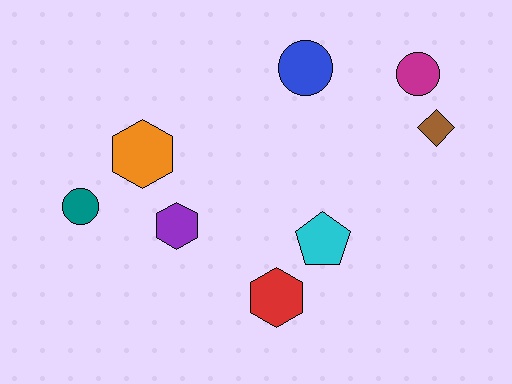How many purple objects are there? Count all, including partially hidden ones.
There is 1 purple object.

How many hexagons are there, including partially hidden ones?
There are 3 hexagons.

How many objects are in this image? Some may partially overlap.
There are 8 objects.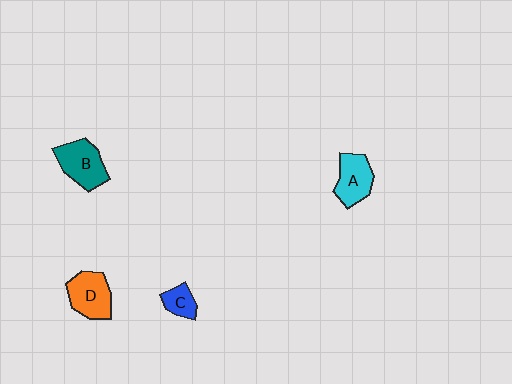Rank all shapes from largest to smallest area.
From largest to smallest: B (teal), D (orange), A (cyan), C (blue).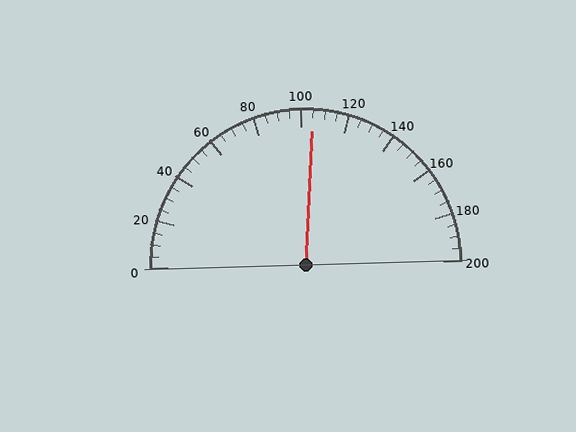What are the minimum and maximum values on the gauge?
The gauge ranges from 0 to 200.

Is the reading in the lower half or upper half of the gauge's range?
The reading is in the upper half of the range (0 to 200).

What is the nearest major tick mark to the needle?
The nearest major tick mark is 100.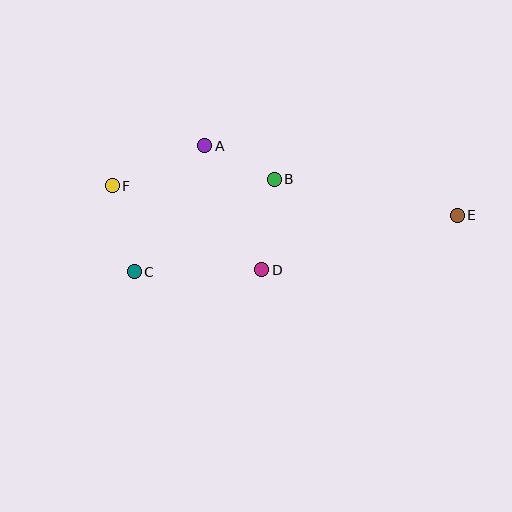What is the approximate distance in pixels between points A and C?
The distance between A and C is approximately 144 pixels.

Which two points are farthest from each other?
Points E and F are farthest from each other.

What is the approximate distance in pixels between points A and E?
The distance between A and E is approximately 262 pixels.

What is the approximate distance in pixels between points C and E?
The distance between C and E is approximately 328 pixels.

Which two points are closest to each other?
Points A and B are closest to each other.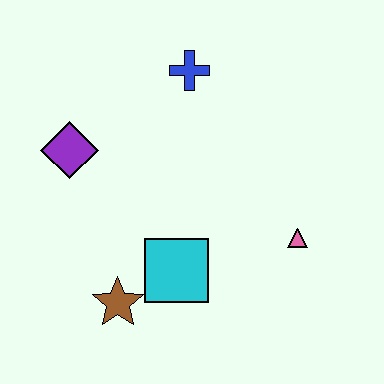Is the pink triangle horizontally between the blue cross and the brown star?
No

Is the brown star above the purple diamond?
No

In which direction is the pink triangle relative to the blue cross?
The pink triangle is below the blue cross.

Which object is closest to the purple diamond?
The blue cross is closest to the purple diamond.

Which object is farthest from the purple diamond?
The pink triangle is farthest from the purple diamond.